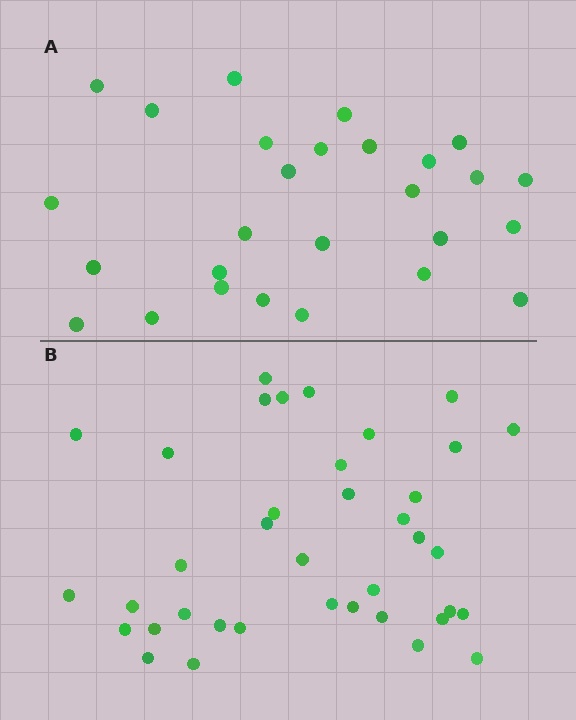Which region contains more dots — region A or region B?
Region B (the bottom region) has more dots.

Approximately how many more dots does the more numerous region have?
Region B has roughly 12 or so more dots than region A.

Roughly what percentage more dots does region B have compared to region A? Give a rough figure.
About 40% more.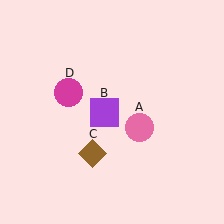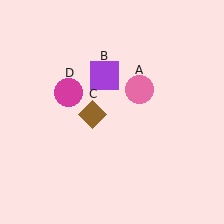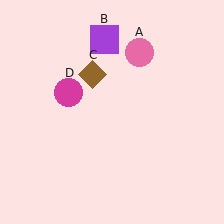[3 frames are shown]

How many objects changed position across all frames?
3 objects changed position: pink circle (object A), purple square (object B), brown diamond (object C).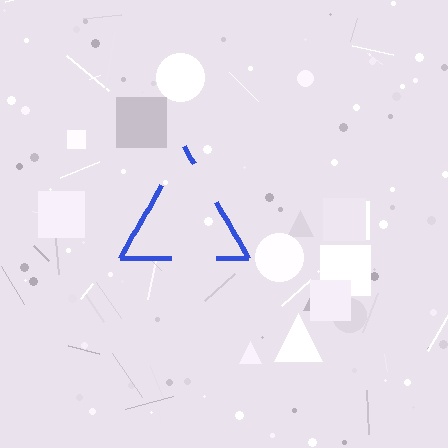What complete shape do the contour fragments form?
The contour fragments form a triangle.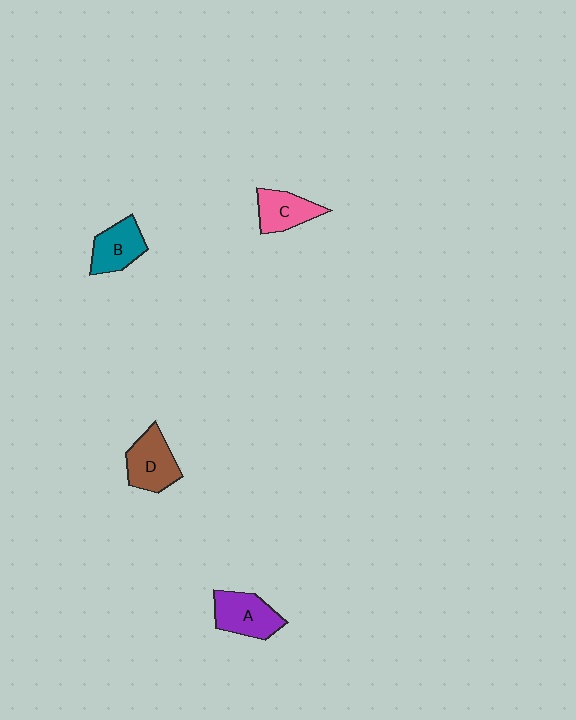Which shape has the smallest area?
Shape C (pink).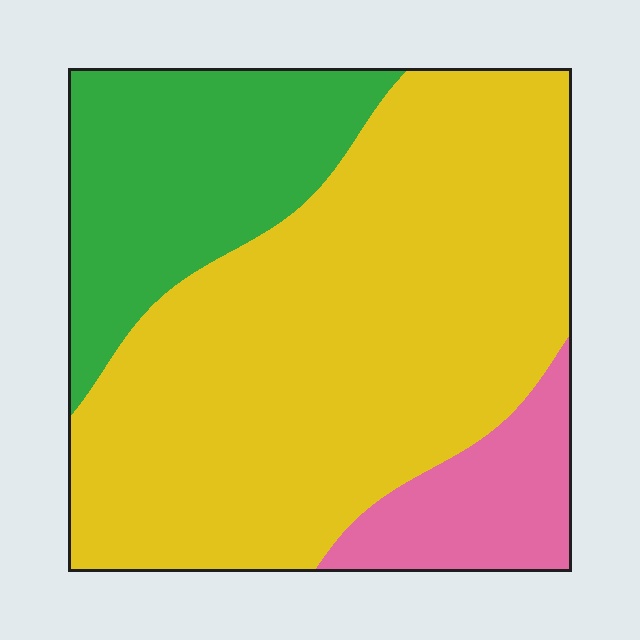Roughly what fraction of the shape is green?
Green covers around 25% of the shape.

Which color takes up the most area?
Yellow, at roughly 65%.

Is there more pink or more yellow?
Yellow.